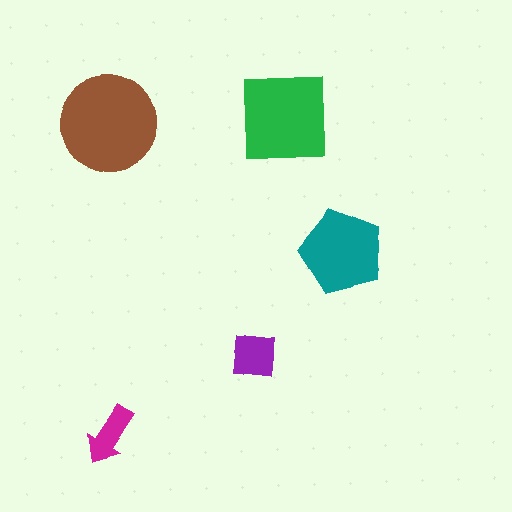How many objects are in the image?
There are 5 objects in the image.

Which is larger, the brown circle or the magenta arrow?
The brown circle.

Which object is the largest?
The brown circle.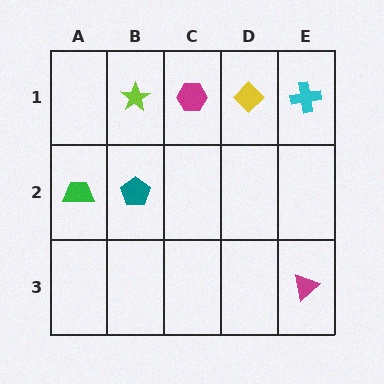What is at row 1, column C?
A magenta hexagon.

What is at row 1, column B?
A lime star.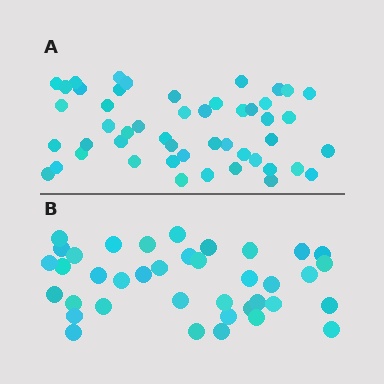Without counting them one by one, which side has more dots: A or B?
Region A (the top region) has more dots.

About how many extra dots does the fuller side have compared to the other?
Region A has roughly 12 or so more dots than region B.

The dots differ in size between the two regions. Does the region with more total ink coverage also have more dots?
No. Region B has more total ink coverage because its dots are larger, but region A actually contains more individual dots. Total area can be misleading — the number of items is what matters here.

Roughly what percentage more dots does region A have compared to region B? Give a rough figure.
About 30% more.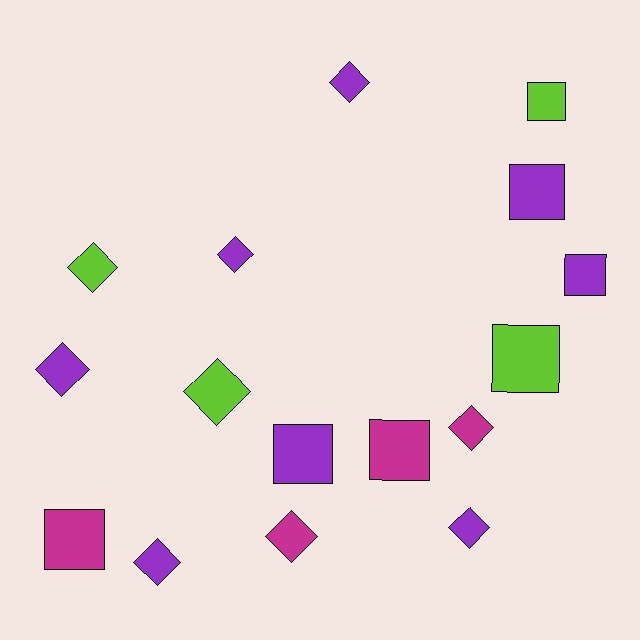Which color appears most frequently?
Purple, with 8 objects.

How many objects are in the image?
There are 16 objects.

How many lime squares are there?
There are 2 lime squares.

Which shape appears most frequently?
Diamond, with 9 objects.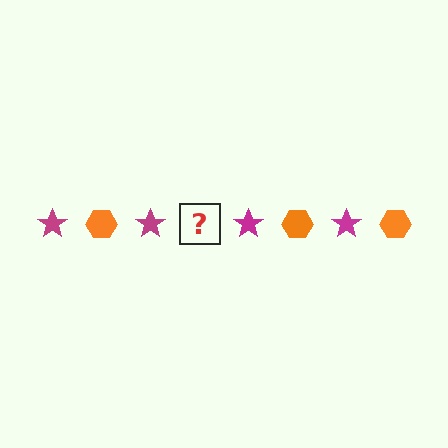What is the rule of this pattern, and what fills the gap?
The rule is that the pattern alternates between magenta star and orange hexagon. The gap should be filled with an orange hexagon.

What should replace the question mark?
The question mark should be replaced with an orange hexagon.